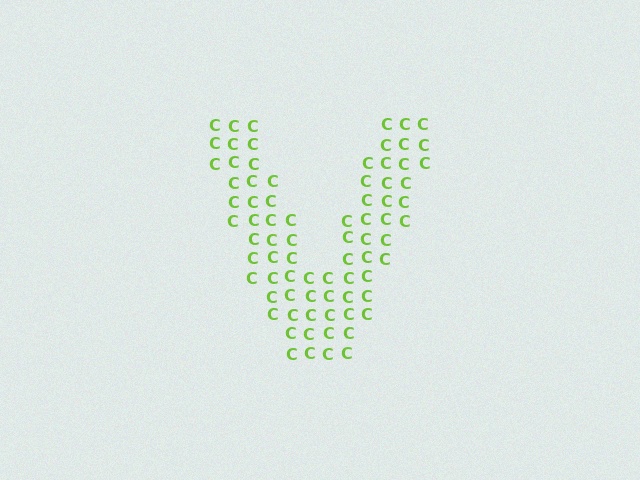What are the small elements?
The small elements are letter C's.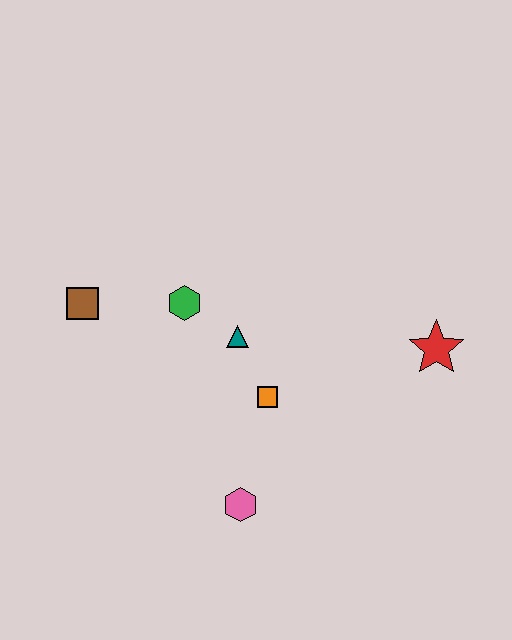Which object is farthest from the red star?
The brown square is farthest from the red star.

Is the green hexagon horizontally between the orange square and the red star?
No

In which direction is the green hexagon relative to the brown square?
The green hexagon is to the right of the brown square.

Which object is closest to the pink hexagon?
The orange square is closest to the pink hexagon.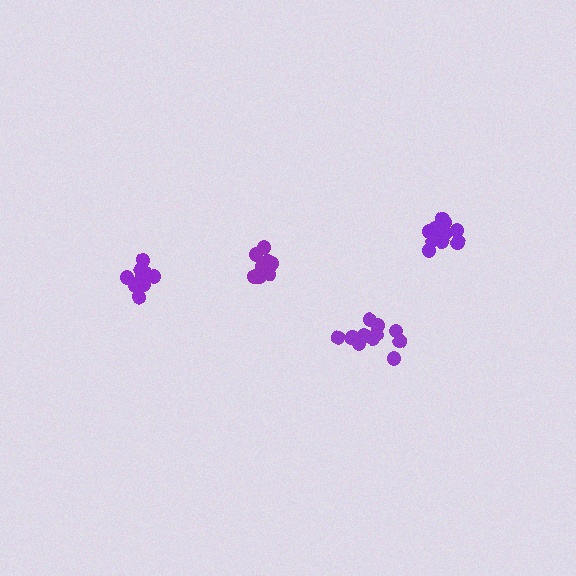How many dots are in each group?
Group 1: 11 dots, Group 2: 8 dots, Group 3: 12 dots, Group 4: 11 dots (42 total).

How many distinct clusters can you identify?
There are 4 distinct clusters.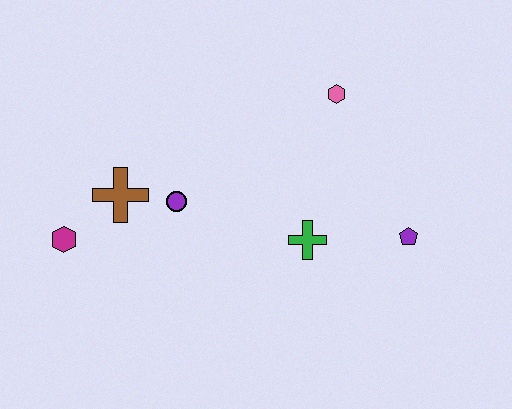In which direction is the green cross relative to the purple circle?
The green cross is to the right of the purple circle.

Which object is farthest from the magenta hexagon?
The purple pentagon is farthest from the magenta hexagon.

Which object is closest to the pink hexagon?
The green cross is closest to the pink hexagon.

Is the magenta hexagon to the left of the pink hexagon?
Yes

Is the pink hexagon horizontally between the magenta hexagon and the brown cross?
No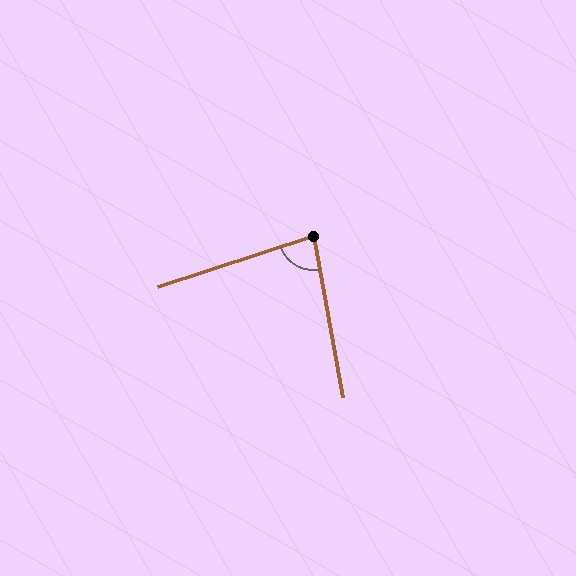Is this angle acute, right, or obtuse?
It is acute.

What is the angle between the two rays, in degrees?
Approximately 82 degrees.